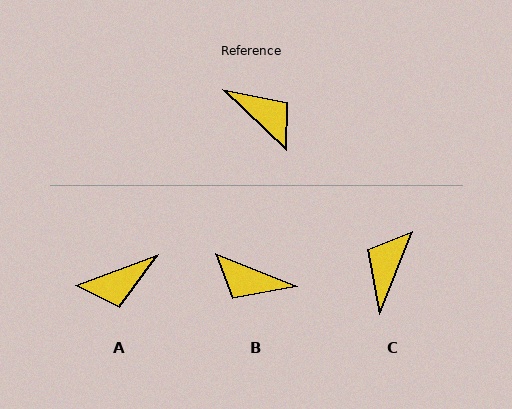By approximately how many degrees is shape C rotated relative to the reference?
Approximately 112 degrees counter-clockwise.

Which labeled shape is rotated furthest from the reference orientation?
B, about 159 degrees away.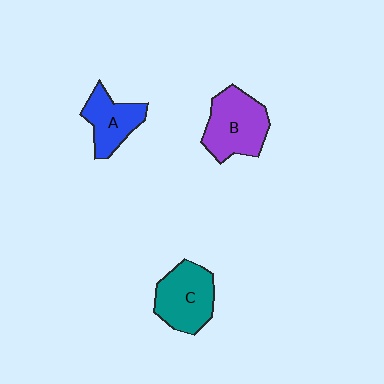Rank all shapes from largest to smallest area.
From largest to smallest: B (purple), C (teal), A (blue).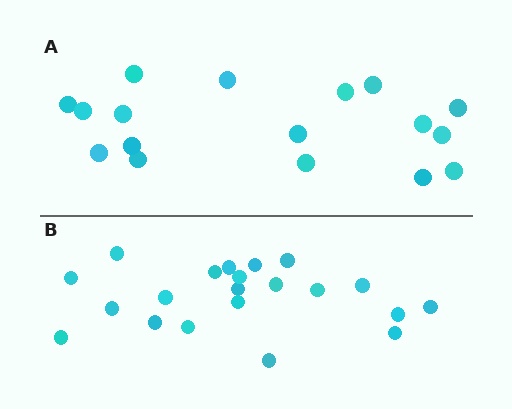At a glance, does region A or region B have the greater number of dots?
Region B (the bottom region) has more dots.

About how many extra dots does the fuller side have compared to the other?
Region B has about 4 more dots than region A.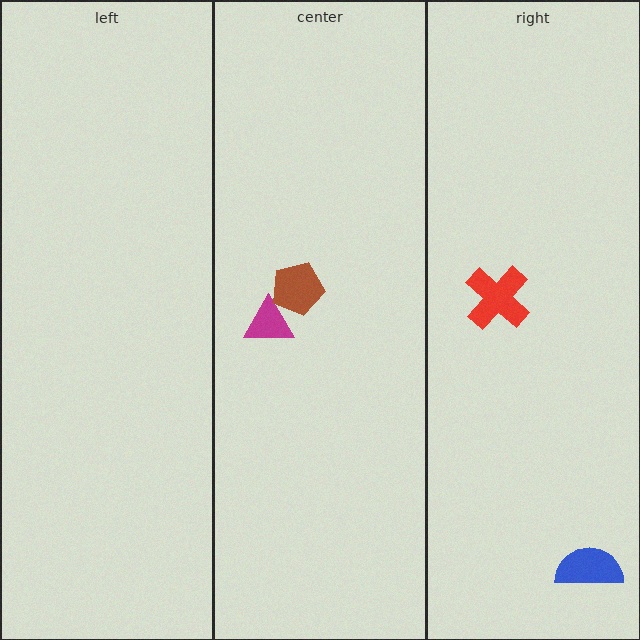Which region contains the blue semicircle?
The right region.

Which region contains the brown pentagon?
The center region.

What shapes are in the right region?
The red cross, the blue semicircle.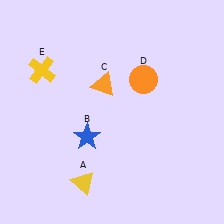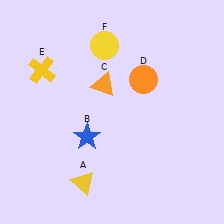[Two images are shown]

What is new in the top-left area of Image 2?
A yellow circle (F) was added in the top-left area of Image 2.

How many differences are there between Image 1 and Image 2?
There is 1 difference between the two images.